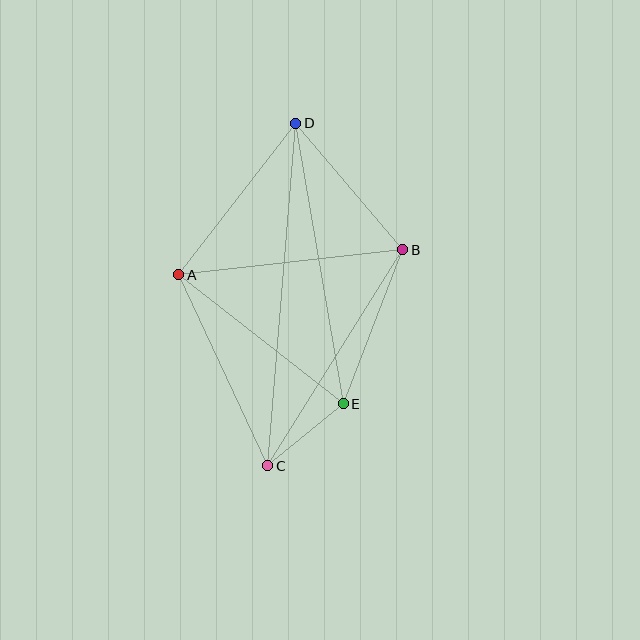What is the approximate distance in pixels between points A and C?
The distance between A and C is approximately 211 pixels.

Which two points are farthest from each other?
Points C and D are farthest from each other.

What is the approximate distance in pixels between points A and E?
The distance between A and E is approximately 209 pixels.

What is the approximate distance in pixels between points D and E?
The distance between D and E is approximately 284 pixels.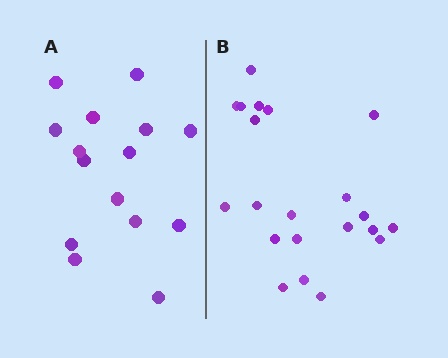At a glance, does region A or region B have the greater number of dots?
Region B (the right region) has more dots.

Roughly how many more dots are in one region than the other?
Region B has about 6 more dots than region A.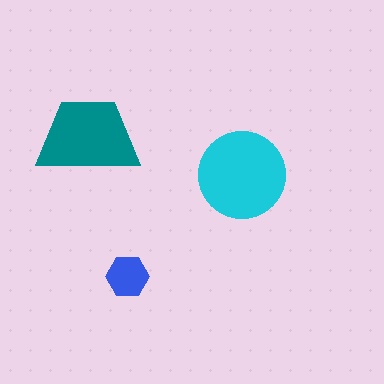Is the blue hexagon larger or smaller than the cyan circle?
Smaller.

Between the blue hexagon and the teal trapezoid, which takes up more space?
The teal trapezoid.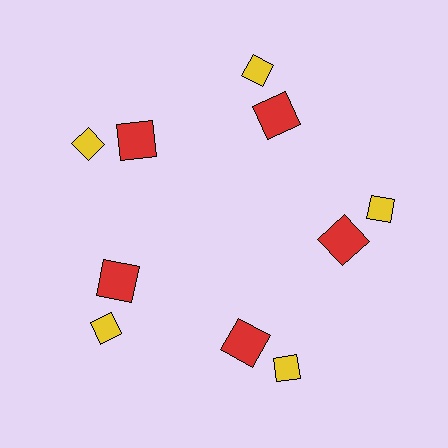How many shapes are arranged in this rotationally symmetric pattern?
There are 10 shapes, arranged in 5 groups of 2.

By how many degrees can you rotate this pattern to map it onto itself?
The pattern maps onto itself every 72 degrees of rotation.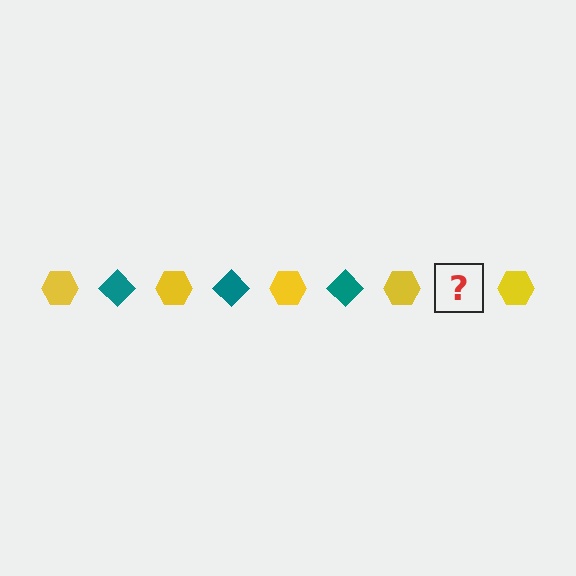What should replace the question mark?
The question mark should be replaced with a teal diamond.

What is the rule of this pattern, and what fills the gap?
The rule is that the pattern alternates between yellow hexagon and teal diamond. The gap should be filled with a teal diamond.